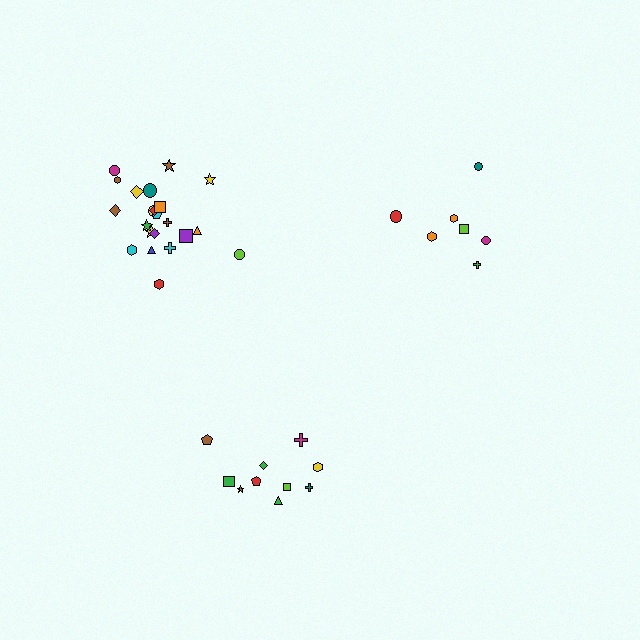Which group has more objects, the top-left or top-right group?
The top-left group.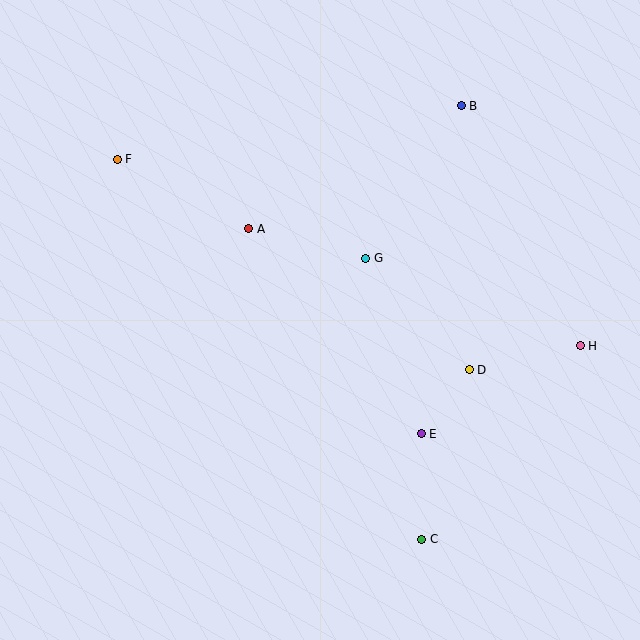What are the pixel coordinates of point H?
Point H is at (580, 346).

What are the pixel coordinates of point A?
Point A is at (249, 229).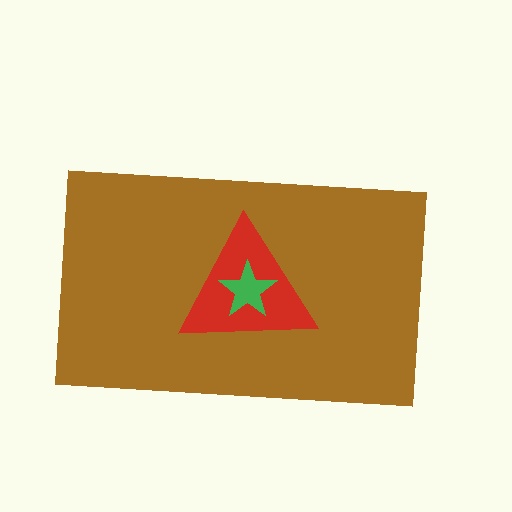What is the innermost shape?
The green star.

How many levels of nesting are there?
3.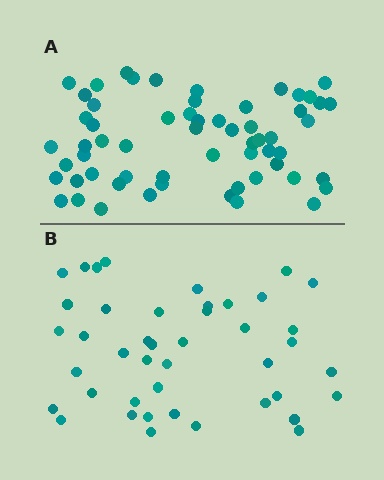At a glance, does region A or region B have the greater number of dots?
Region A (the top region) has more dots.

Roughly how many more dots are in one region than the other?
Region A has approximately 15 more dots than region B.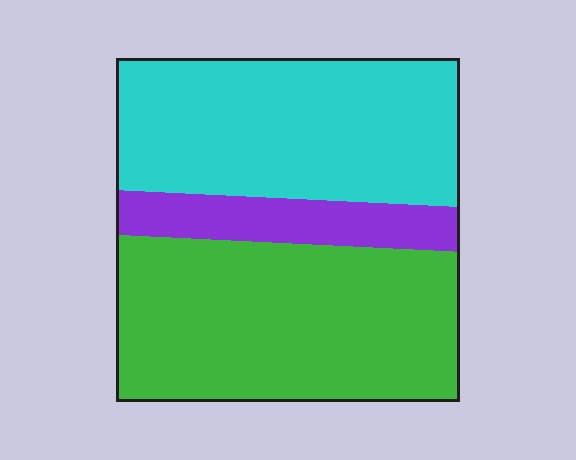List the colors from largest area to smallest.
From largest to smallest: green, cyan, purple.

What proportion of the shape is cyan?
Cyan takes up about two fifths (2/5) of the shape.